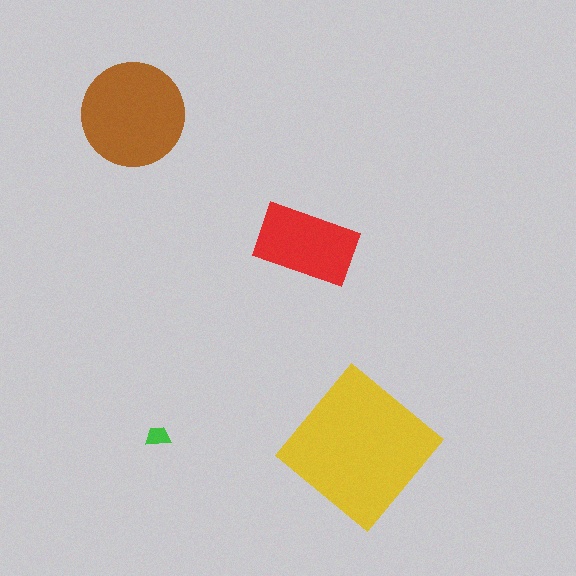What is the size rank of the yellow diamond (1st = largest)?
1st.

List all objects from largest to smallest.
The yellow diamond, the brown circle, the red rectangle, the green trapezoid.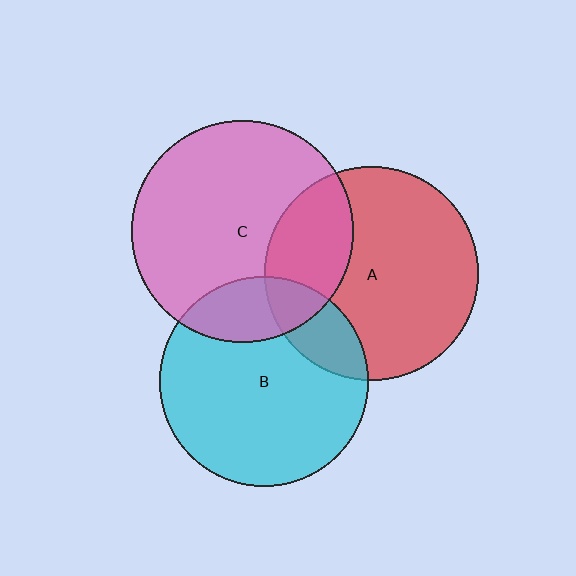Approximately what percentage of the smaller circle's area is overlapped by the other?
Approximately 25%.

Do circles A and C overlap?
Yes.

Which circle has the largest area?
Circle C (pink).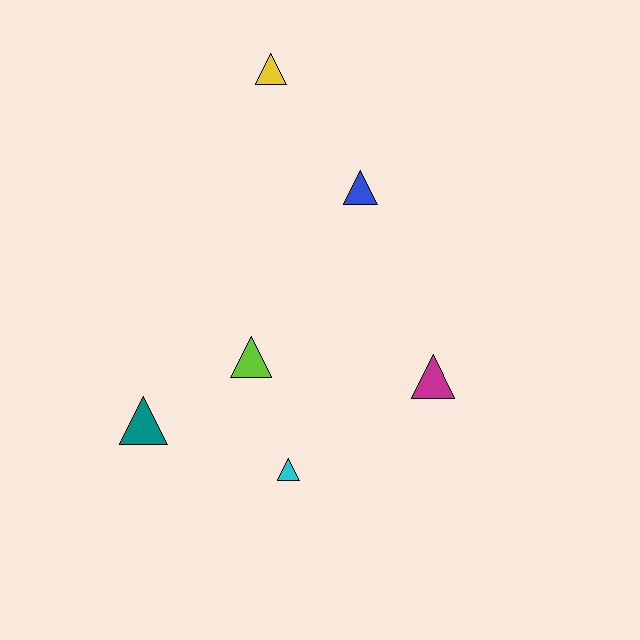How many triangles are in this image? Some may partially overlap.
There are 6 triangles.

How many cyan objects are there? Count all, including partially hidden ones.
There is 1 cyan object.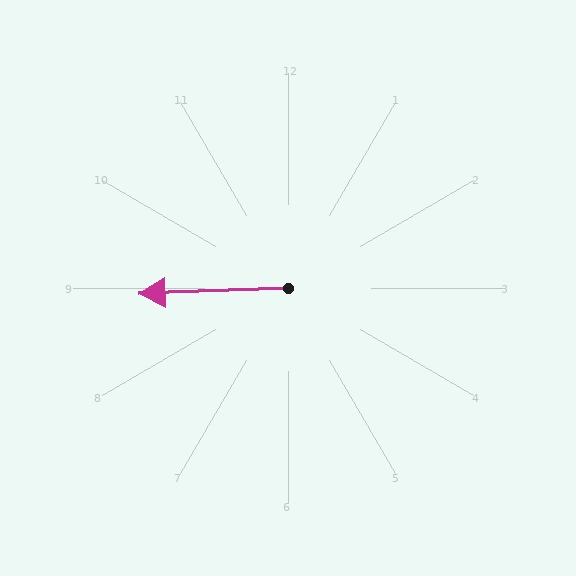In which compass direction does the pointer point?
West.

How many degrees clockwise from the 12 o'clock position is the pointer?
Approximately 268 degrees.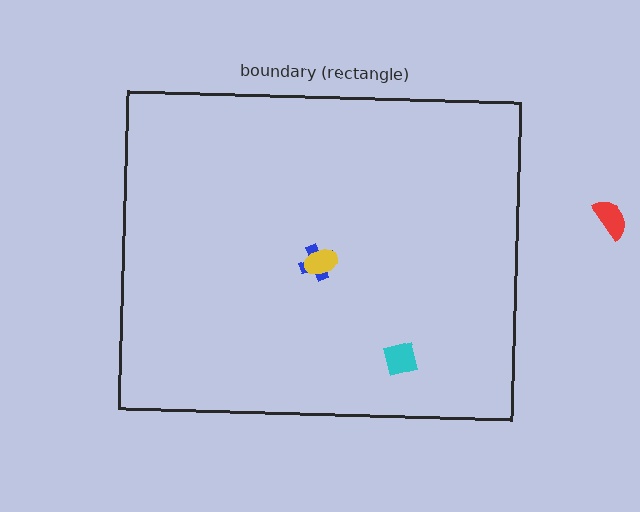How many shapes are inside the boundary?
3 inside, 1 outside.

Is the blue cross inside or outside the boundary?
Inside.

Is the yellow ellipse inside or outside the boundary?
Inside.